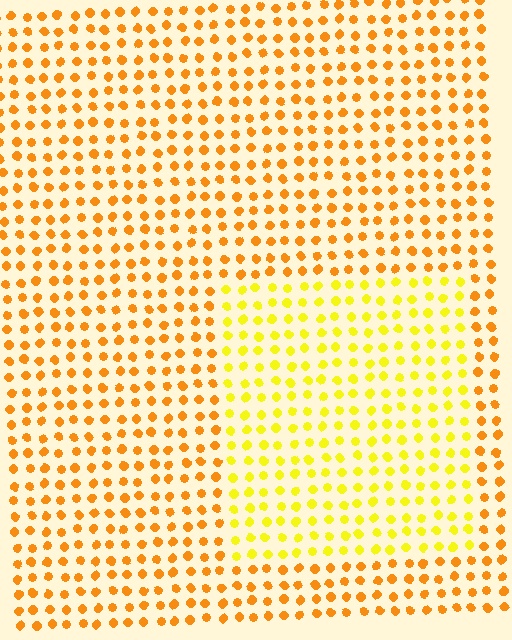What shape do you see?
I see a rectangle.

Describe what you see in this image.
The image is filled with small orange elements in a uniform arrangement. A rectangle-shaped region is visible where the elements are tinted to a slightly different hue, forming a subtle color boundary.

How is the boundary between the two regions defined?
The boundary is defined purely by a slight shift in hue (about 29 degrees). Spacing, size, and orientation are identical on both sides.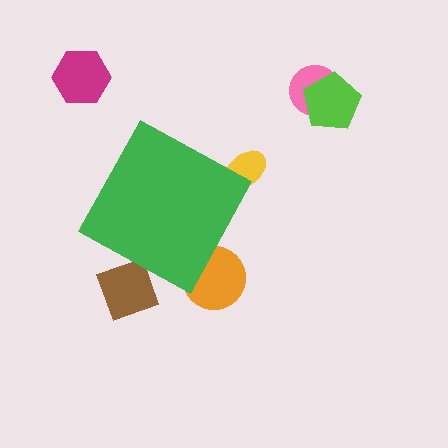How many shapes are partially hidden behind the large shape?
3 shapes are partially hidden.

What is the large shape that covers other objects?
A green diamond.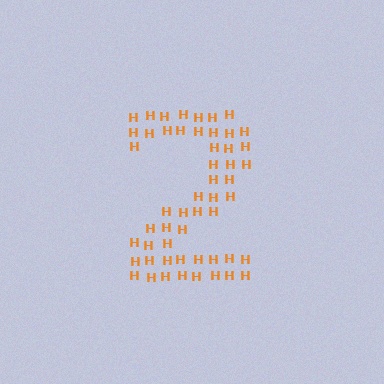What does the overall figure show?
The overall figure shows the digit 2.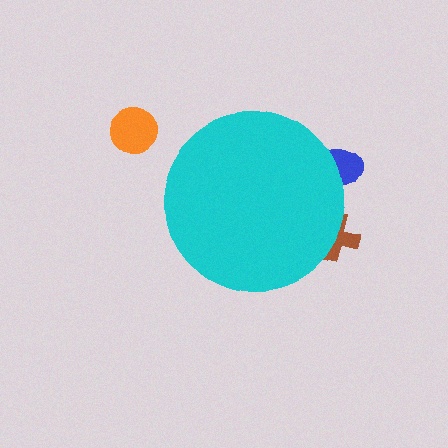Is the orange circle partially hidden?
No, the orange circle is fully visible.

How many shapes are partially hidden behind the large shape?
2 shapes are partially hidden.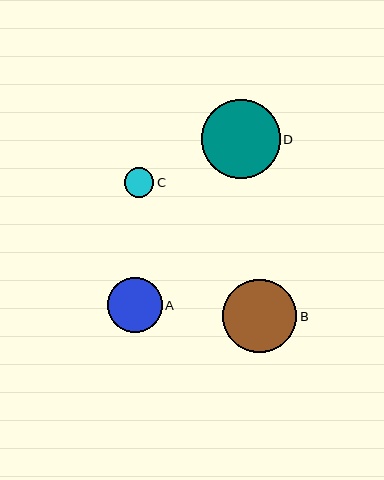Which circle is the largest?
Circle D is the largest with a size of approximately 79 pixels.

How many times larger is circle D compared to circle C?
Circle D is approximately 2.7 times the size of circle C.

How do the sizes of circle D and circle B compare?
Circle D and circle B are approximately the same size.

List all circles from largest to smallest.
From largest to smallest: D, B, A, C.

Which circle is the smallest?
Circle C is the smallest with a size of approximately 30 pixels.